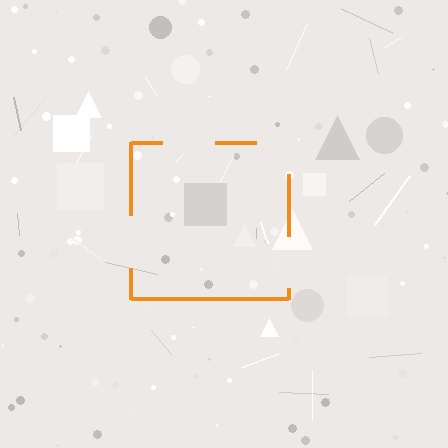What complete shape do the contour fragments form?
The contour fragments form a square.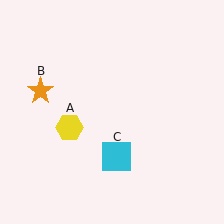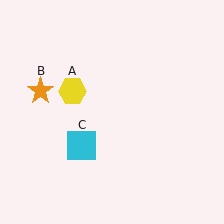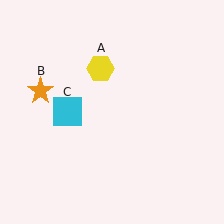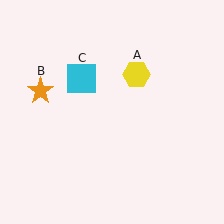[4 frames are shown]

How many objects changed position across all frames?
2 objects changed position: yellow hexagon (object A), cyan square (object C).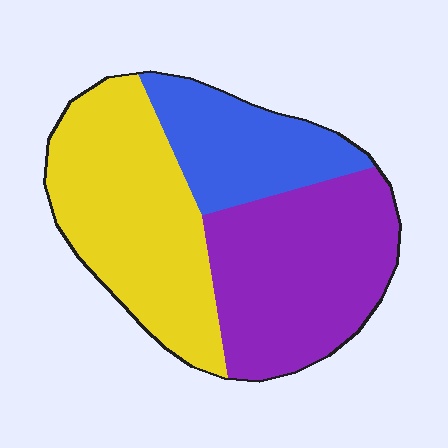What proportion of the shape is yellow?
Yellow takes up between a quarter and a half of the shape.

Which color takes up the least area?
Blue, at roughly 20%.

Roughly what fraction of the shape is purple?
Purple takes up about three eighths (3/8) of the shape.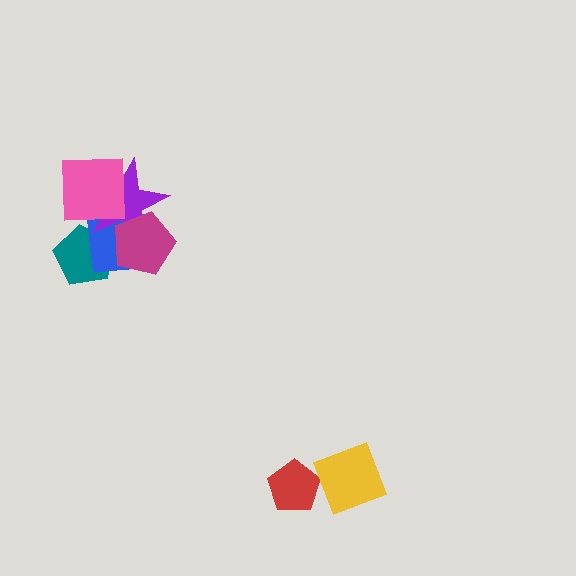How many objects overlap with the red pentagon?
1 object overlaps with the red pentagon.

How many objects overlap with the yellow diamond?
1 object overlaps with the yellow diamond.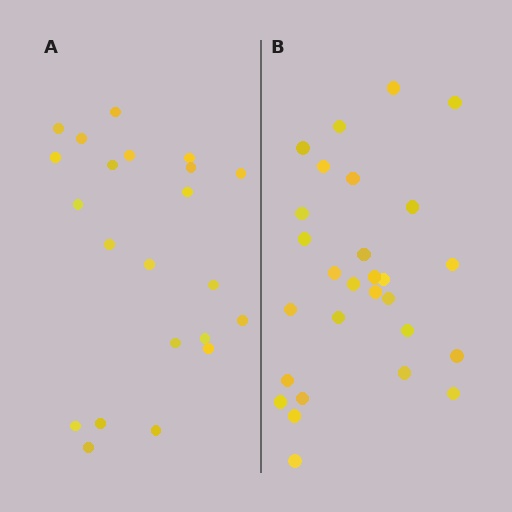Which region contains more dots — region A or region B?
Region B (the right region) has more dots.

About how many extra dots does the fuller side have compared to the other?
Region B has about 6 more dots than region A.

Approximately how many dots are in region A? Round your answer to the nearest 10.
About 20 dots. (The exact count is 22, which rounds to 20.)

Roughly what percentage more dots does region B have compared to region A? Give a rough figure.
About 25% more.